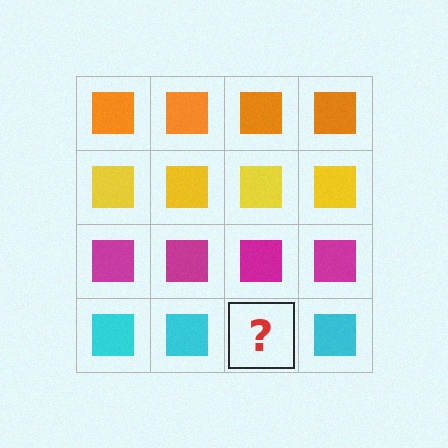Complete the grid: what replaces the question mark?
The question mark should be replaced with a cyan square.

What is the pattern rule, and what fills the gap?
The rule is that each row has a consistent color. The gap should be filled with a cyan square.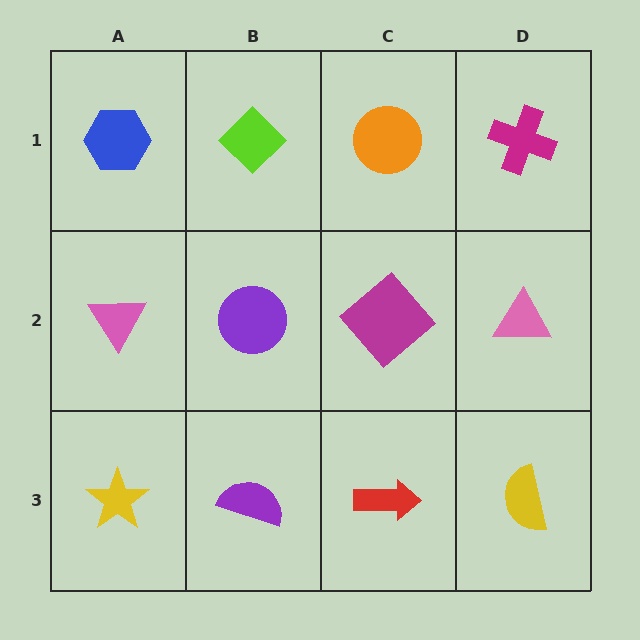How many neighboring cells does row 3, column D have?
2.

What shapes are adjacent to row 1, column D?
A pink triangle (row 2, column D), an orange circle (row 1, column C).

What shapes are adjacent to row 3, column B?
A purple circle (row 2, column B), a yellow star (row 3, column A), a red arrow (row 3, column C).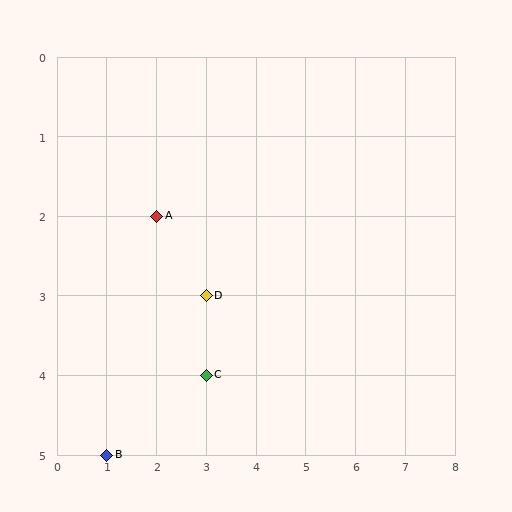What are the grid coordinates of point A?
Point A is at grid coordinates (2, 2).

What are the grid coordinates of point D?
Point D is at grid coordinates (3, 3).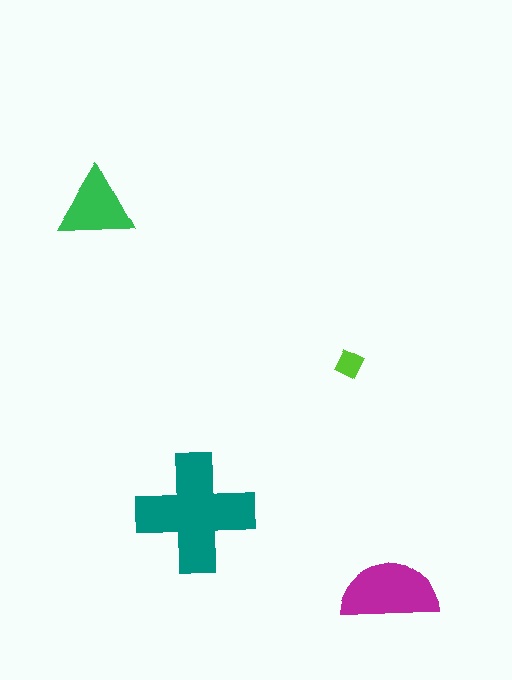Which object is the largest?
The teal cross.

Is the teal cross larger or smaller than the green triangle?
Larger.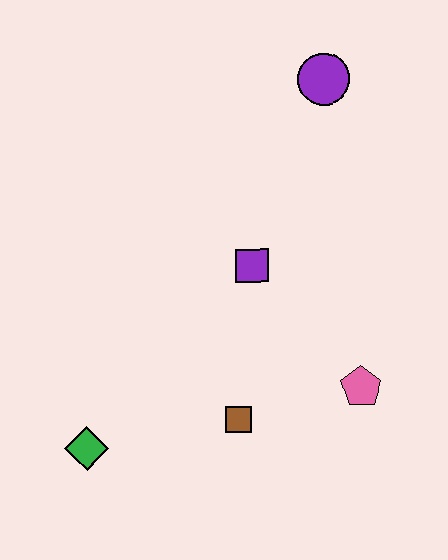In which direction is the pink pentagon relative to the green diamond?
The pink pentagon is to the right of the green diamond.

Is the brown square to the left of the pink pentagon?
Yes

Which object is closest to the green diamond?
The brown square is closest to the green diamond.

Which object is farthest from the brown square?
The purple circle is farthest from the brown square.